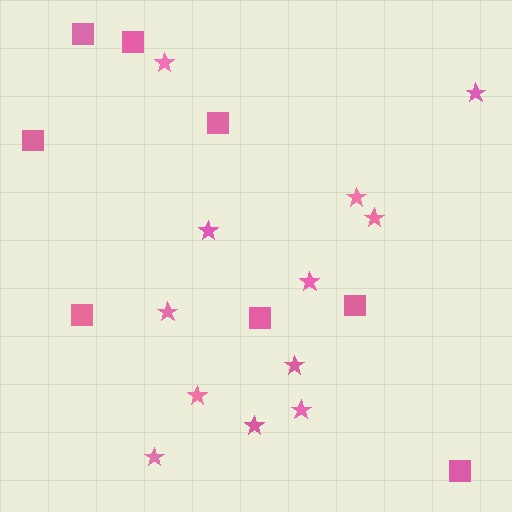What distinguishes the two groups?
There are 2 groups: one group of stars (12) and one group of squares (8).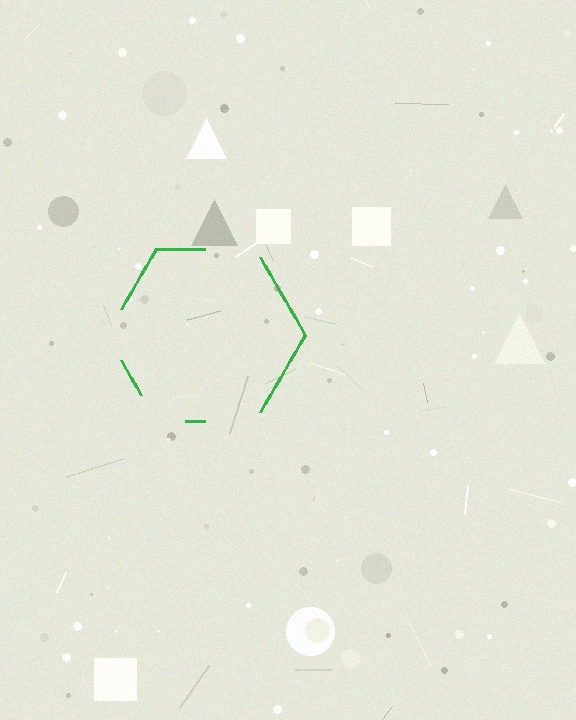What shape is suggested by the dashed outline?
The dashed outline suggests a hexagon.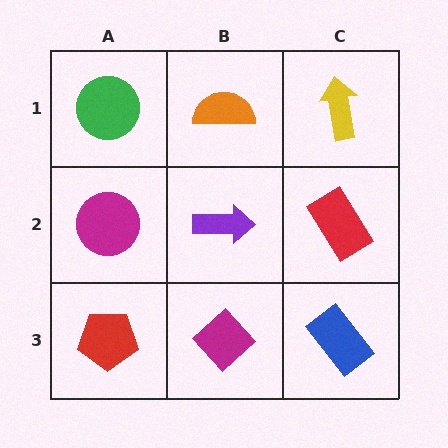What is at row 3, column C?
A blue rectangle.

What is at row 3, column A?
A red pentagon.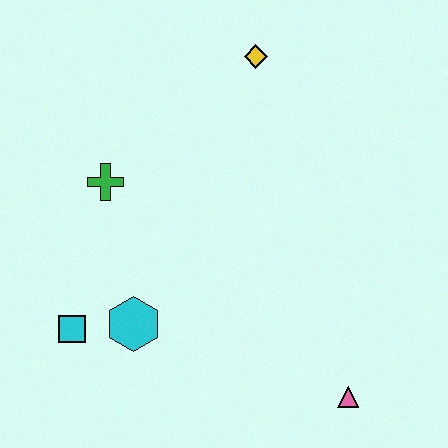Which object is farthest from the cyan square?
The yellow diamond is farthest from the cyan square.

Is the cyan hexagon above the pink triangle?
Yes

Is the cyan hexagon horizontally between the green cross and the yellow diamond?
Yes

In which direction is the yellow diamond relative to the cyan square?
The yellow diamond is above the cyan square.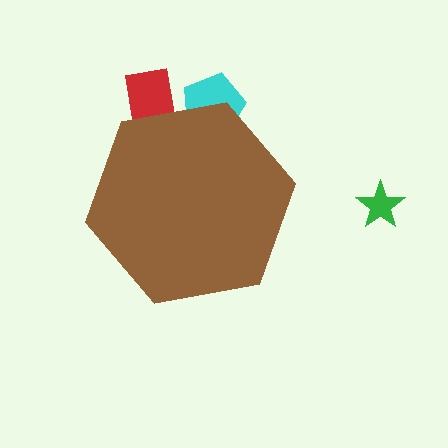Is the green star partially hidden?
No, the green star is fully visible.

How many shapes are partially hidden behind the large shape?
2 shapes are partially hidden.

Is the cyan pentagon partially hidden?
Yes, the cyan pentagon is partially hidden behind the brown hexagon.